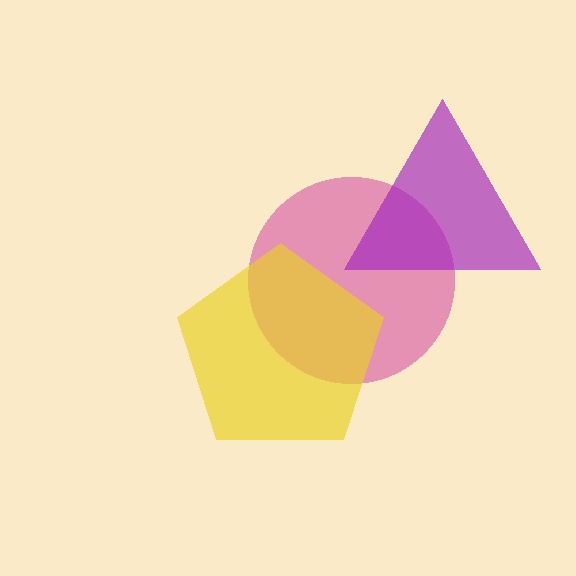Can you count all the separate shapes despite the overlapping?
Yes, there are 3 separate shapes.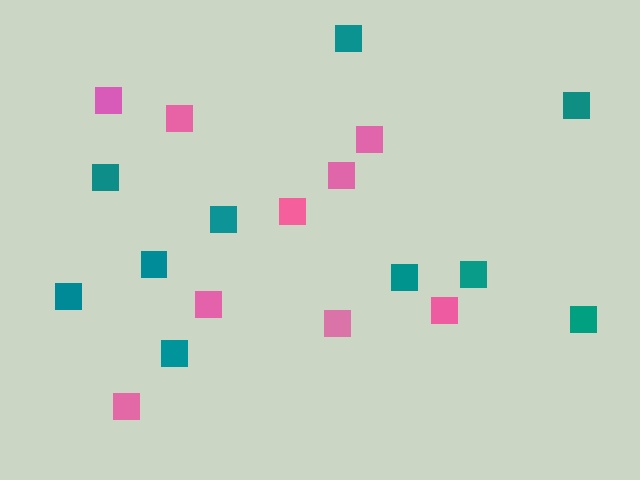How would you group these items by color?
There are 2 groups: one group of pink squares (9) and one group of teal squares (10).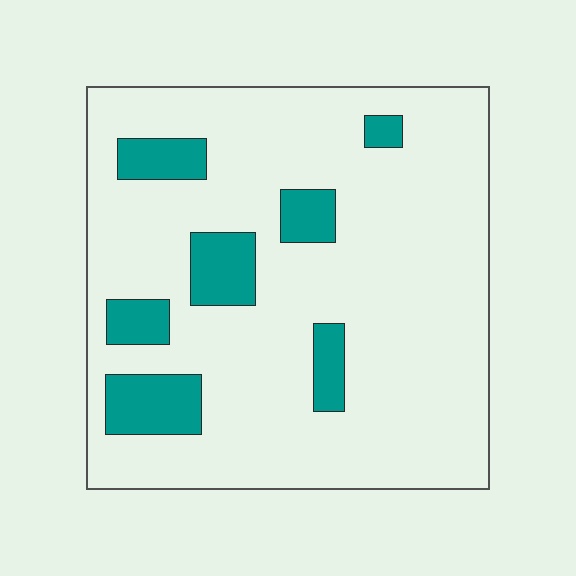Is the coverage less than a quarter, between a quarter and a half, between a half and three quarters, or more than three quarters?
Less than a quarter.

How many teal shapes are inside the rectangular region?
7.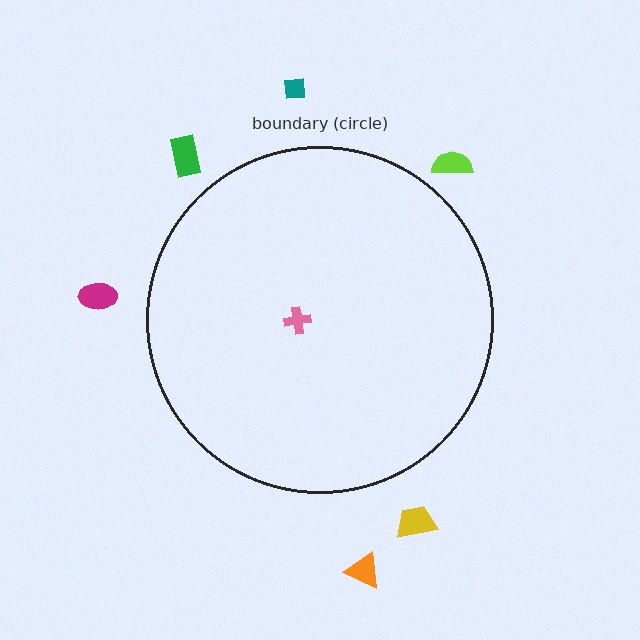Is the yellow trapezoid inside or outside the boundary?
Outside.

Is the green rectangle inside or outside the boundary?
Outside.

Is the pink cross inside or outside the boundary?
Inside.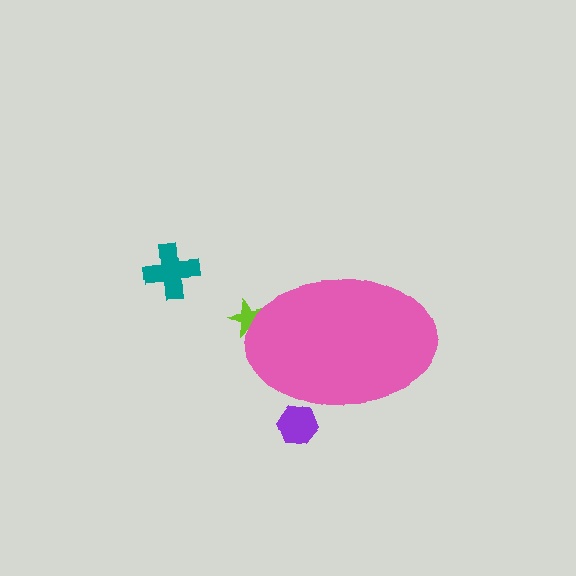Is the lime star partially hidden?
Yes, the lime star is partially hidden behind the pink ellipse.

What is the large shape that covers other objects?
A pink ellipse.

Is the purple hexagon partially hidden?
Yes, the purple hexagon is partially hidden behind the pink ellipse.